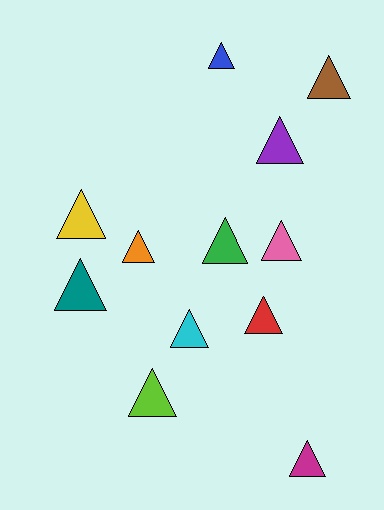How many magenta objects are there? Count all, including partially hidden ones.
There is 1 magenta object.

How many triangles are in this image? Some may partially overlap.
There are 12 triangles.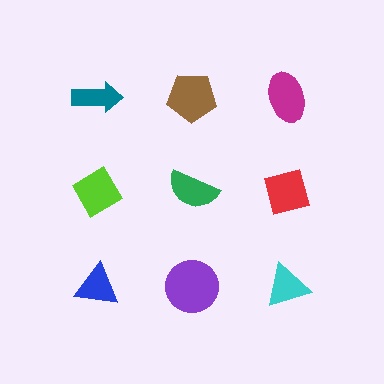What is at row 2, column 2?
A green semicircle.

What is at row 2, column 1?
A lime diamond.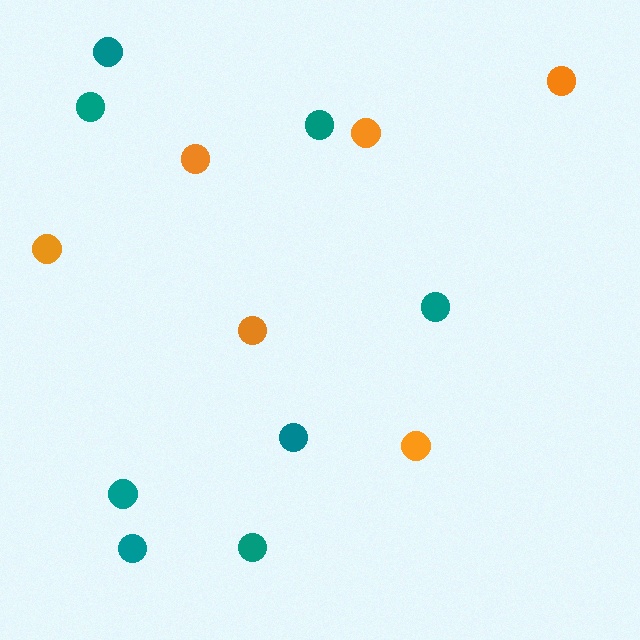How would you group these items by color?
There are 2 groups: one group of orange circles (6) and one group of teal circles (8).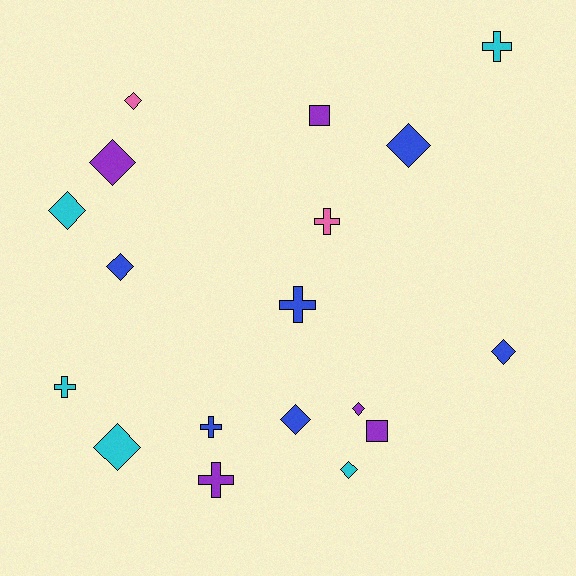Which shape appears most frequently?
Diamond, with 10 objects.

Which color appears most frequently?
Blue, with 6 objects.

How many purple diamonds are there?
There are 2 purple diamonds.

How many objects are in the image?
There are 18 objects.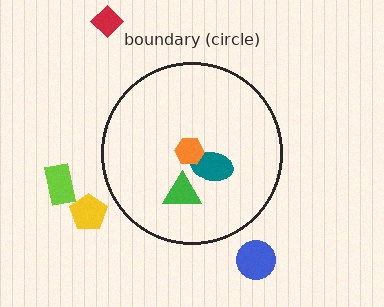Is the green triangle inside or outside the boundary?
Inside.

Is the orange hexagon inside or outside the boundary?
Inside.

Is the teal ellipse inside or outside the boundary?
Inside.